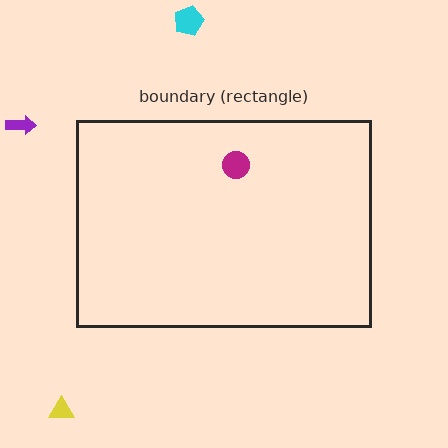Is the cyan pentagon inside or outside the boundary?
Outside.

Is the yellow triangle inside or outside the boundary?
Outside.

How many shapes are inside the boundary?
1 inside, 3 outside.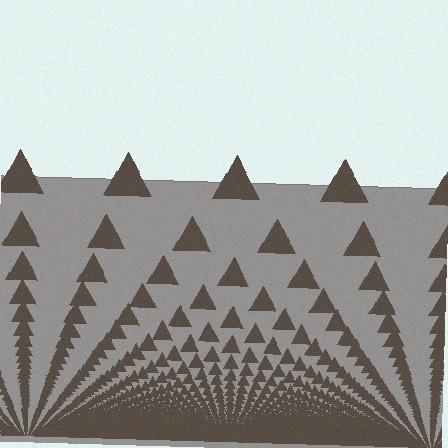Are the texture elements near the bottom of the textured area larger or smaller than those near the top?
Smaller. The gradient is inverted — elements near the bottom are smaller and denser.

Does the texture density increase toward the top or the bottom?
Density increases toward the bottom.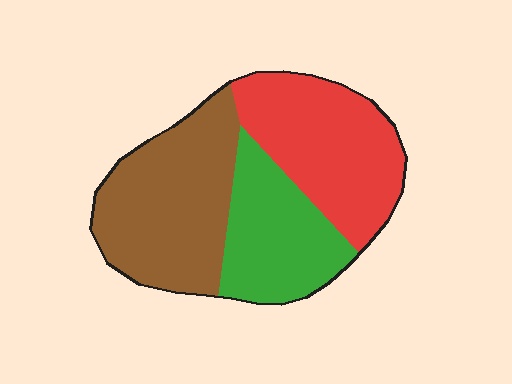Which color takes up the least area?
Green, at roughly 25%.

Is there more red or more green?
Red.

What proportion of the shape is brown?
Brown covers roughly 40% of the shape.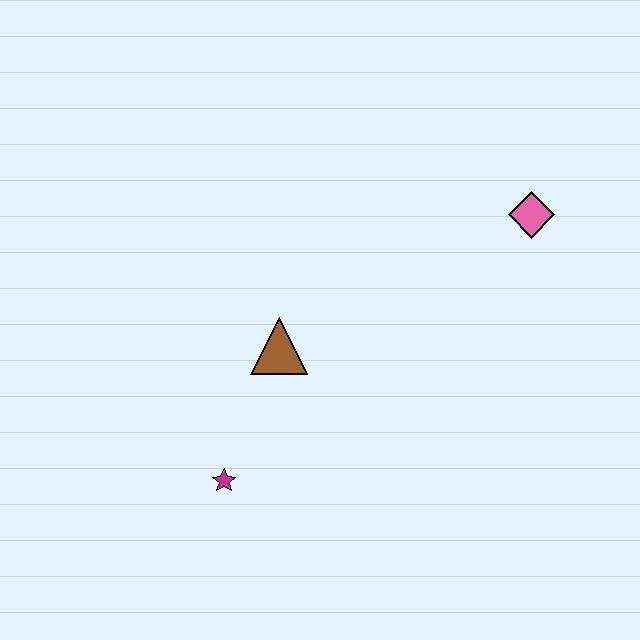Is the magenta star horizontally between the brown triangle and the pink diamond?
No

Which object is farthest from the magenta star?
The pink diamond is farthest from the magenta star.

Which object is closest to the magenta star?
The brown triangle is closest to the magenta star.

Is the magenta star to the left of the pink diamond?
Yes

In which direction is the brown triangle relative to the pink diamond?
The brown triangle is to the left of the pink diamond.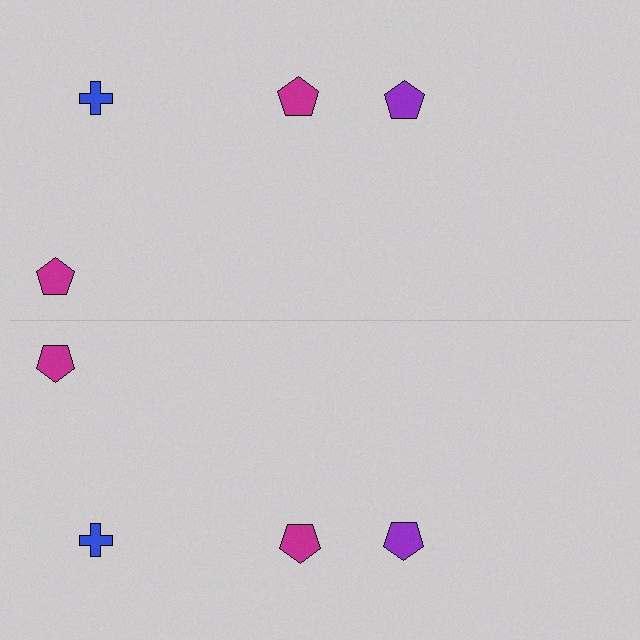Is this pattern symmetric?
Yes, this pattern has bilateral (reflection) symmetry.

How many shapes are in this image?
There are 8 shapes in this image.